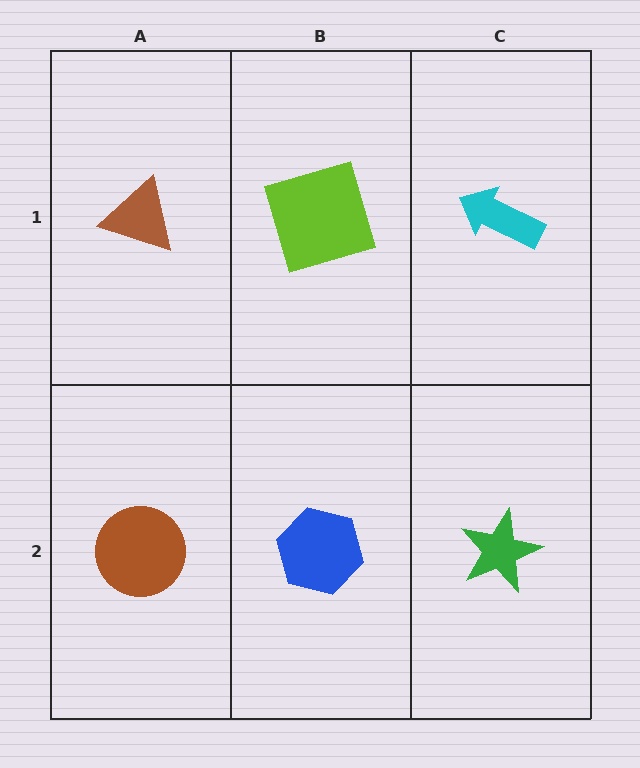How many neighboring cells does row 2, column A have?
2.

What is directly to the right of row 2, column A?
A blue hexagon.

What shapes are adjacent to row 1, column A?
A brown circle (row 2, column A), a lime square (row 1, column B).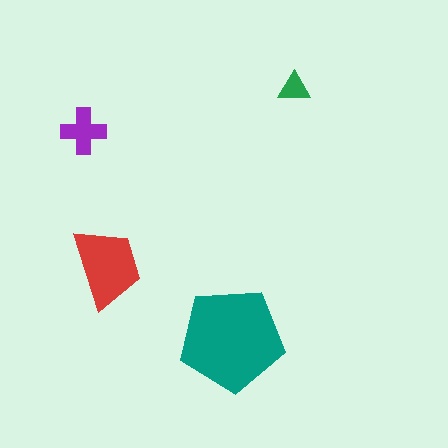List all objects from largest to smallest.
The teal pentagon, the red trapezoid, the purple cross, the green triangle.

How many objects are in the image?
There are 4 objects in the image.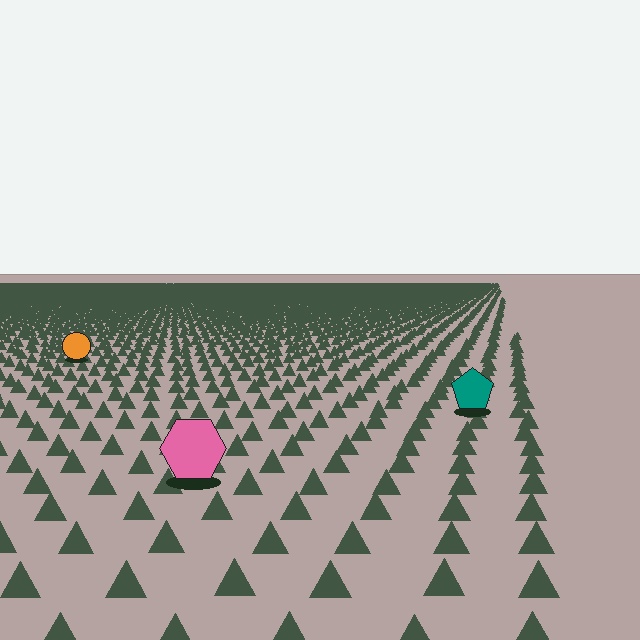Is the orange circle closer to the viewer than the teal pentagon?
No. The teal pentagon is closer — you can tell from the texture gradient: the ground texture is coarser near it.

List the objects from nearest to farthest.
From nearest to farthest: the pink hexagon, the teal pentagon, the orange circle.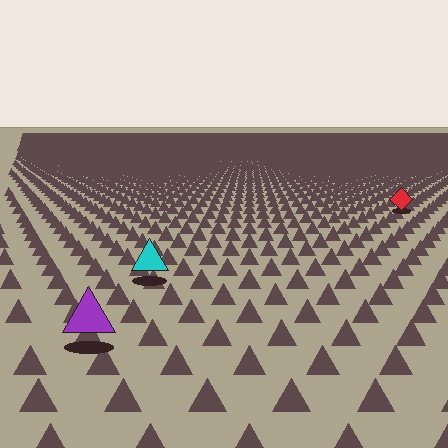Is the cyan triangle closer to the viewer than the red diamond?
Yes. The cyan triangle is closer — you can tell from the texture gradient: the ground texture is coarser near it.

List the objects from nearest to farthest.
From nearest to farthest: the purple triangle, the cyan triangle, the red diamond.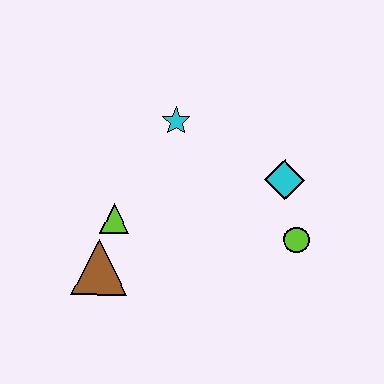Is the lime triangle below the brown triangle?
No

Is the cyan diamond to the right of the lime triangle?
Yes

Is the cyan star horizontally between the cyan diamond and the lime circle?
No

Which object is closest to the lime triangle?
The brown triangle is closest to the lime triangle.